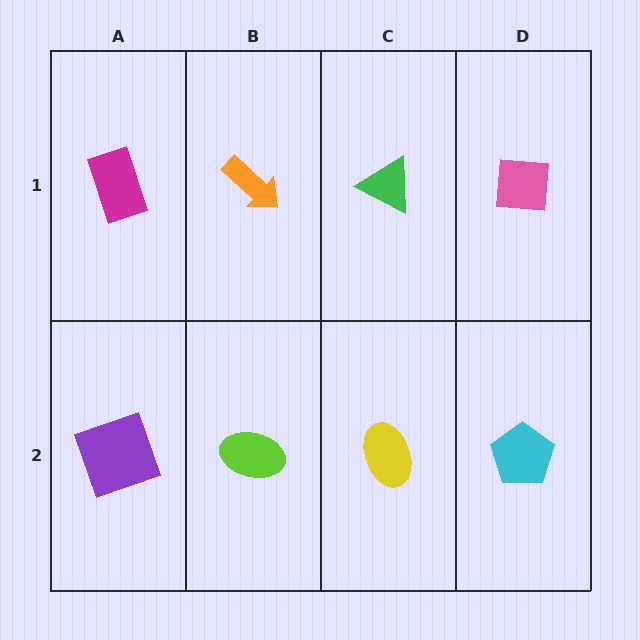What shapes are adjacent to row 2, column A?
A magenta rectangle (row 1, column A), a lime ellipse (row 2, column B).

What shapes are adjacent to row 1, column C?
A yellow ellipse (row 2, column C), an orange arrow (row 1, column B), a pink square (row 1, column D).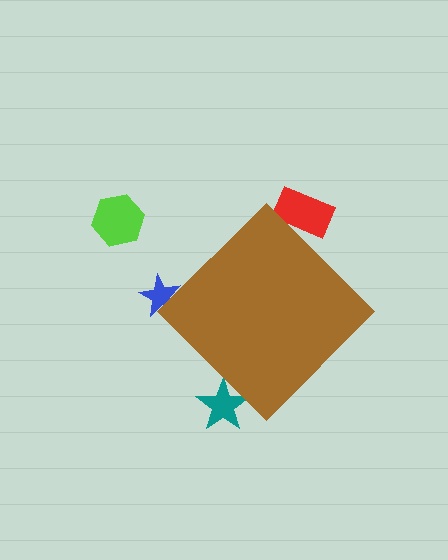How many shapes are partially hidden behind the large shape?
3 shapes are partially hidden.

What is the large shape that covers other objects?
A brown diamond.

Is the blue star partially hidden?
Yes, the blue star is partially hidden behind the brown diamond.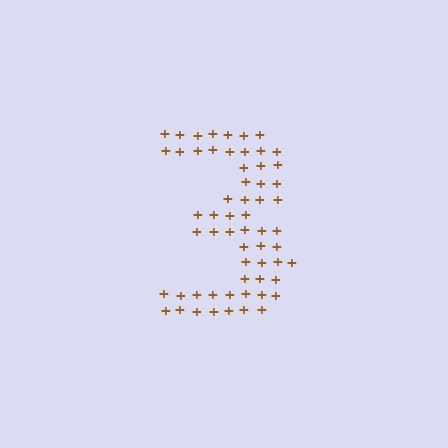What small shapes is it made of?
It is made of small plus signs.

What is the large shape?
The large shape is the digit 3.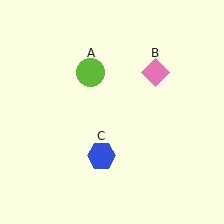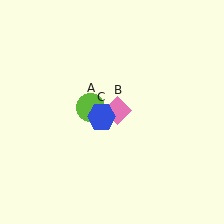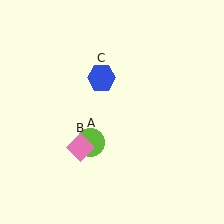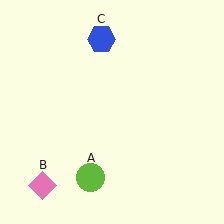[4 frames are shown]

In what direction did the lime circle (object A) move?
The lime circle (object A) moved down.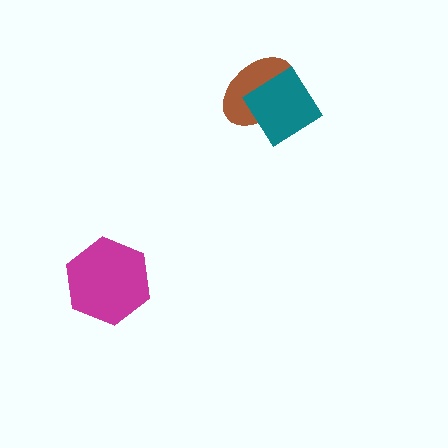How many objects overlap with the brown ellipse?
1 object overlaps with the brown ellipse.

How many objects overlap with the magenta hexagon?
0 objects overlap with the magenta hexagon.